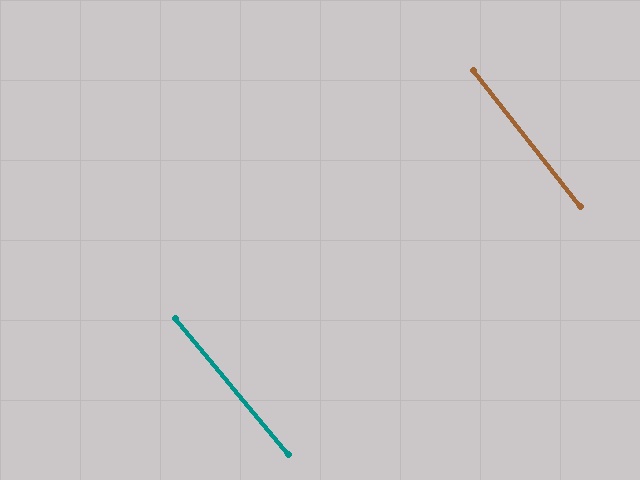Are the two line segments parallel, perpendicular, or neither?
Parallel — their directions differ by only 1.5°.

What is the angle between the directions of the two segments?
Approximately 2 degrees.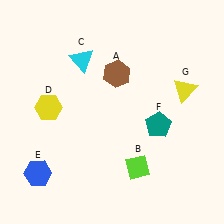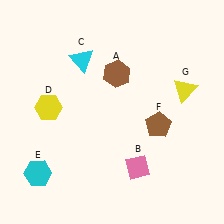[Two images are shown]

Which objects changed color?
B changed from lime to pink. E changed from blue to cyan. F changed from teal to brown.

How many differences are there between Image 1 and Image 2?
There are 3 differences between the two images.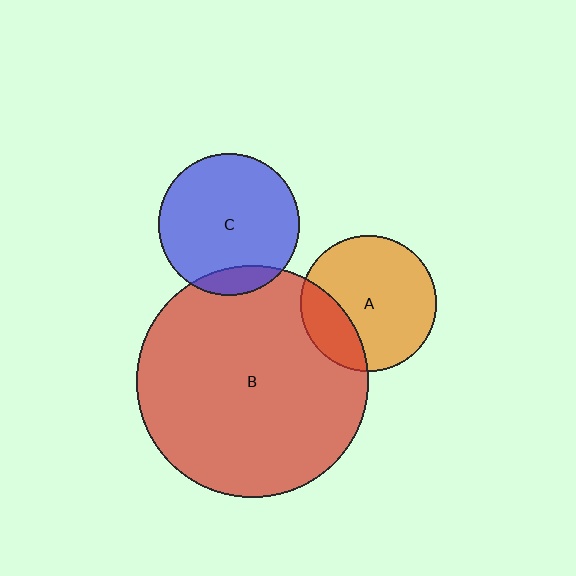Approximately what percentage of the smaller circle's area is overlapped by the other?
Approximately 25%.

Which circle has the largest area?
Circle B (red).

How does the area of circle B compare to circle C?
Approximately 2.7 times.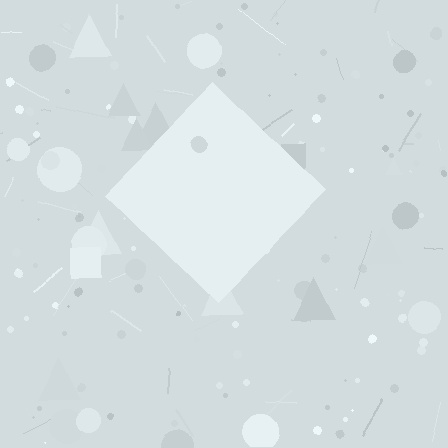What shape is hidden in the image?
A diamond is hidden in the image.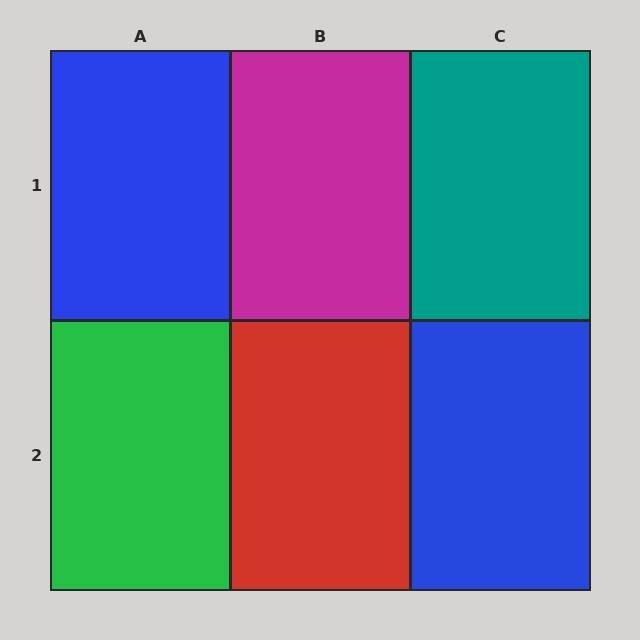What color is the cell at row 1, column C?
Teal.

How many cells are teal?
1 cell is teal.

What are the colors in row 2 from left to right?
Green, red, blue.